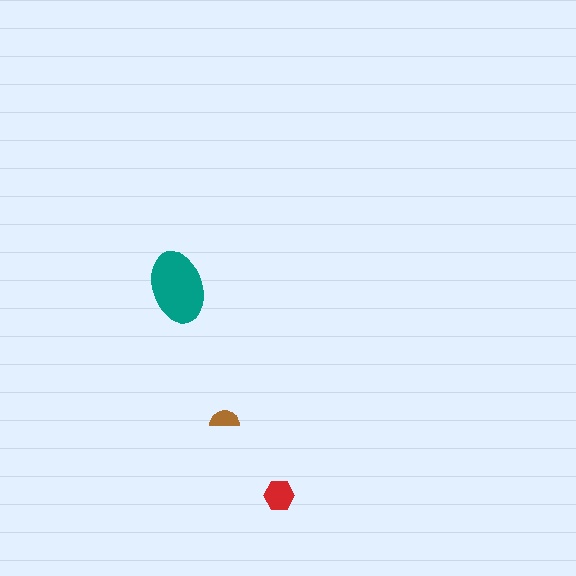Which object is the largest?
The teal ellipse.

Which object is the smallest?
The brown semicircle.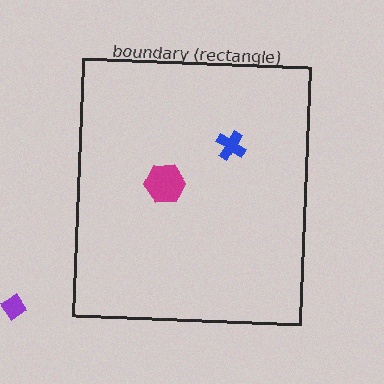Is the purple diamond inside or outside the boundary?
Outside.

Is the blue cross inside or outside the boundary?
Inside.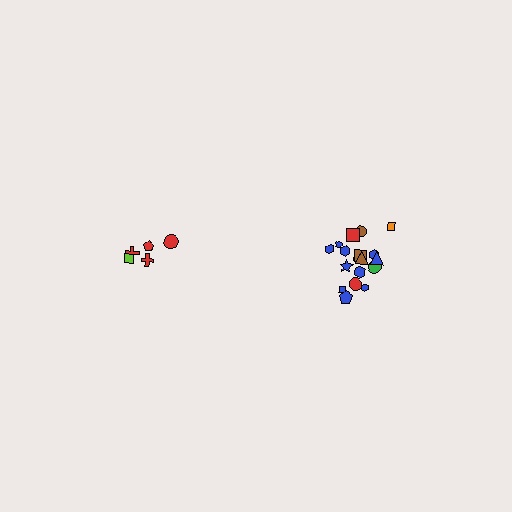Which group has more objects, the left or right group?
The right group.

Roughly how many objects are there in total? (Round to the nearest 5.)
Roughly 25 objects in total.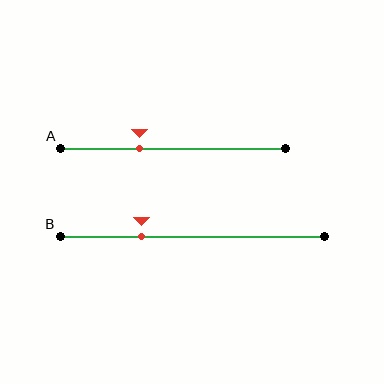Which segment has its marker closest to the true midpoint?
Segment A has its marker closest to the true midpoint.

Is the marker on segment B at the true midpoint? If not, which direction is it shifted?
No, the marker on segment B is shifted to the left by about 19% of the segment length.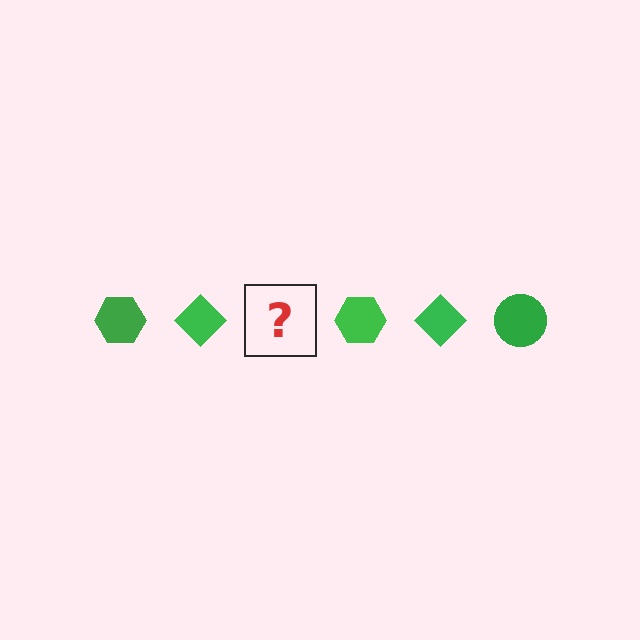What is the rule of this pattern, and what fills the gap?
The rule is that the pattern cycles through hexagon, diamond, circle shapes in green. The gap should be filled with a green circle.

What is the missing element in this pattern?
The missing element is a green circle.